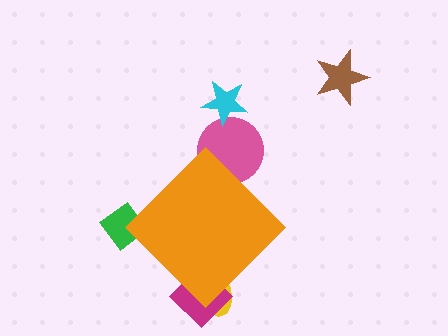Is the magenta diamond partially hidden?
Yes, the magenta diamond is partially hidden behind the orange diamond.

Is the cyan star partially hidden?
No, the cyan star is fully visible.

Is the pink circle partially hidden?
Yes, the pink circle is partially hidden behind the orange diamond.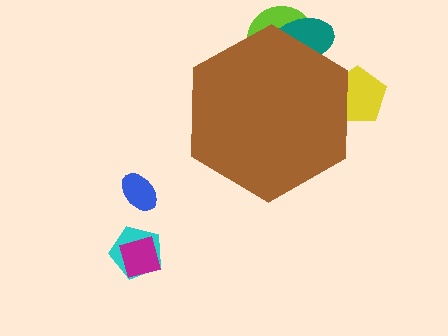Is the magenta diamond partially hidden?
No, the magenta diamond is fully visible.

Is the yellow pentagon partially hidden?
Yes, the yellow pentagon is partially hidden behind the brown hexagon.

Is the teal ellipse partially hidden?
Yes, the teal ellipse is partially hidden behind the brown hexagon.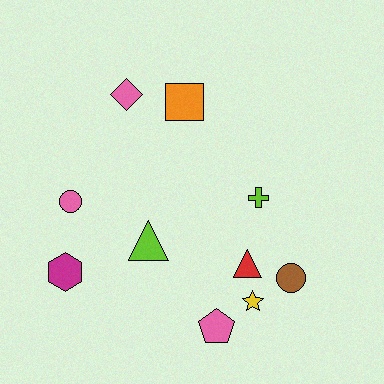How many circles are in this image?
There are 2 circles.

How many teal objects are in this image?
There are no teal objects.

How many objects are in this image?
There are 10 objects.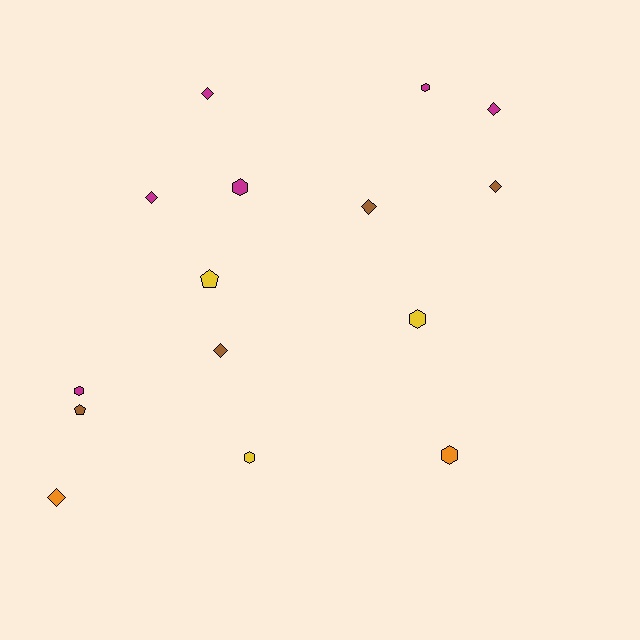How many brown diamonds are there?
There are 3 brown diamonds.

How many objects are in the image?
There are 15 objects.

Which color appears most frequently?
Magenta, with 6 objects.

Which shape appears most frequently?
Diamond, with 7 objects.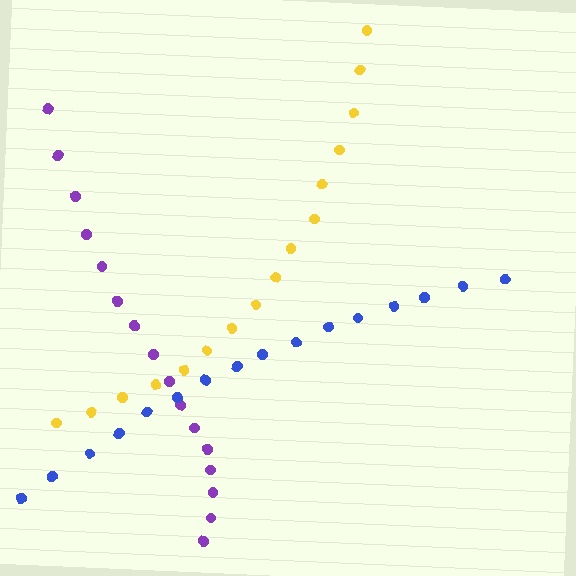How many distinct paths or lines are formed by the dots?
There are 3 distinct paths.